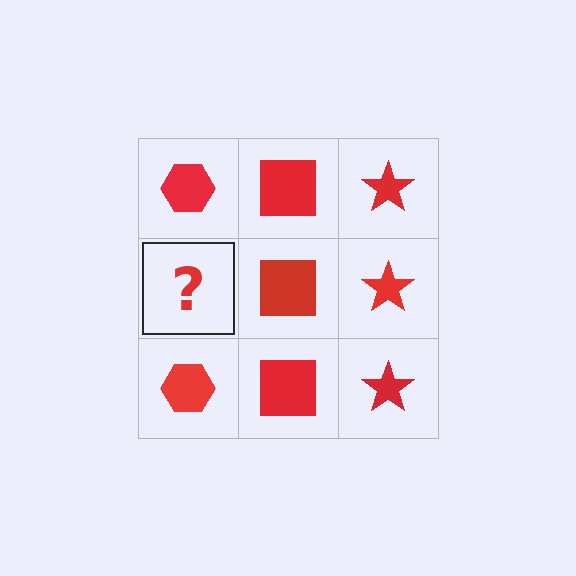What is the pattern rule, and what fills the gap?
The rule is that each column has a consistent shape. The gap should be filled with a red hexagon.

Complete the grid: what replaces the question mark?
The question mark should be replaced with a red hexagon.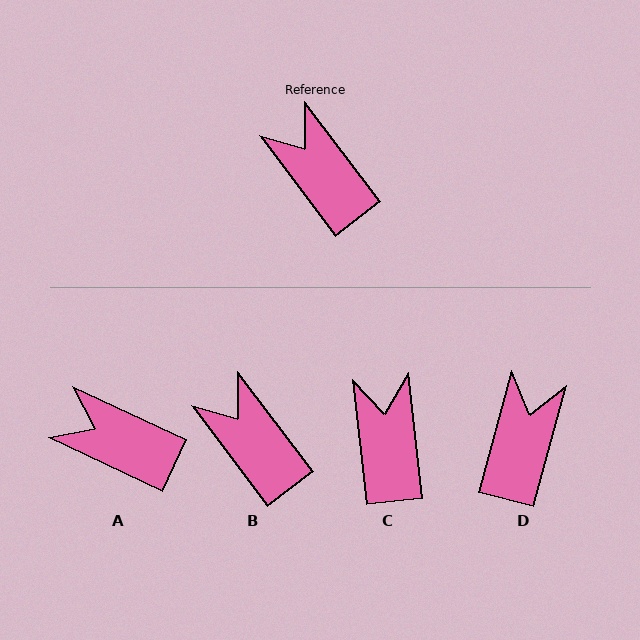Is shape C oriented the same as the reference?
No, it is off by about 30 degrees.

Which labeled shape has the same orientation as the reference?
B.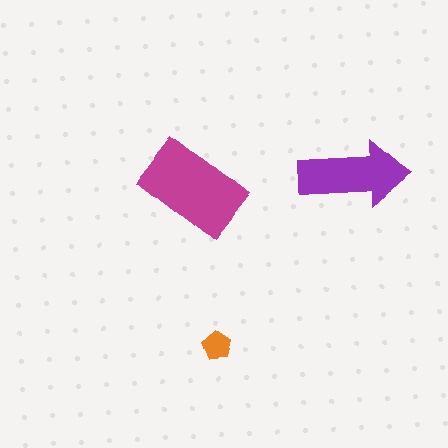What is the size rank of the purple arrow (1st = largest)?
2nd.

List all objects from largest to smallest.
The magenta rectangle, the purple arrow, the orange pentagon.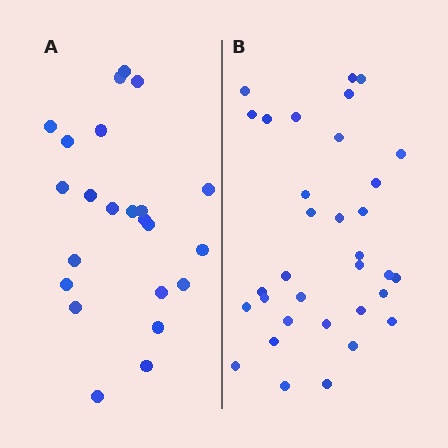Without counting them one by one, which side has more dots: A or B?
Region B (the right region) has more dots.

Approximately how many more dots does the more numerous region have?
Region B has roughly 10 or so more dots than region A.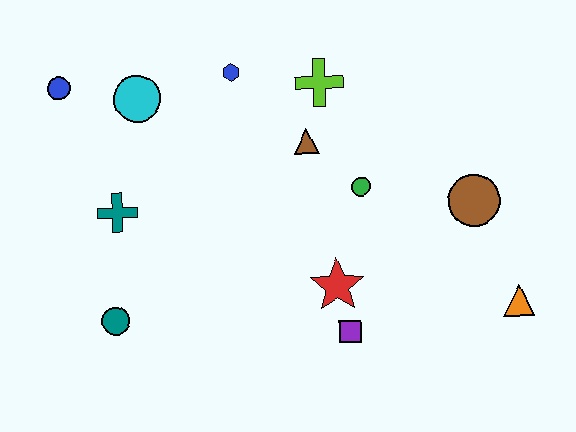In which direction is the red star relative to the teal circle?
The red star is to the right of the teal circle.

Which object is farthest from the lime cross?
The teal circle is farthest from the lime cross.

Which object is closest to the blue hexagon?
The lime cross is closest to the blue hexagon.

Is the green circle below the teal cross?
No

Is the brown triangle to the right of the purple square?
No